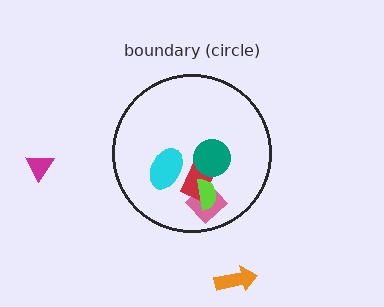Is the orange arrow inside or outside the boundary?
Outside.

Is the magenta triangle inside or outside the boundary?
Outside.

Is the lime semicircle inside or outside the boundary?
Inside.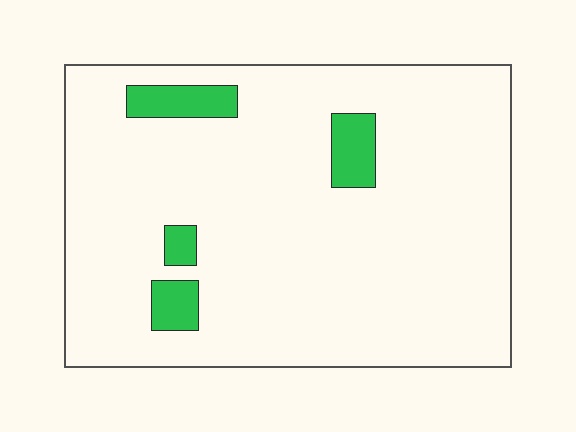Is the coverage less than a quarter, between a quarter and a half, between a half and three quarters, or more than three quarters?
Less than a quarter.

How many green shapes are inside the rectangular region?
4.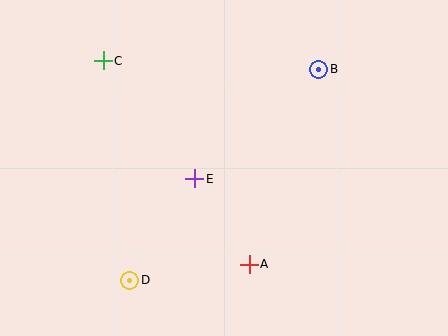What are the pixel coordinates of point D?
Point D is at (130, 280).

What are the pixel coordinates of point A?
Point A is at (249, 264).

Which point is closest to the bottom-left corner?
Point D is closest to the bottom-left corner.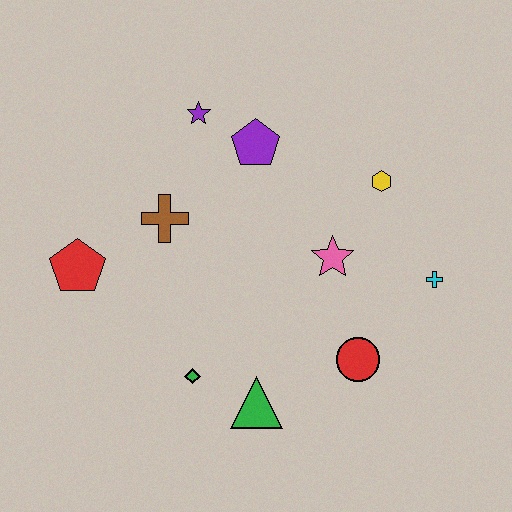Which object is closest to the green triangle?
The green diamond is closest to the green triangle.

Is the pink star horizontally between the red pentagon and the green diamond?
No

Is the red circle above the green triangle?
Yes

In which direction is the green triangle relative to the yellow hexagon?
The green triangle is below the yellow hexagon.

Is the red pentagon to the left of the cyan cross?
Yes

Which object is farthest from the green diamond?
The yellow hexagon is farthest from the green diamond.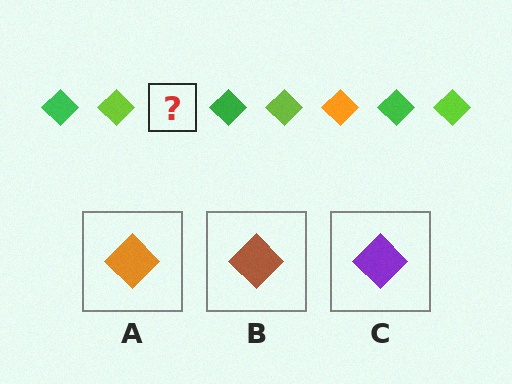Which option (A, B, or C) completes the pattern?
A.